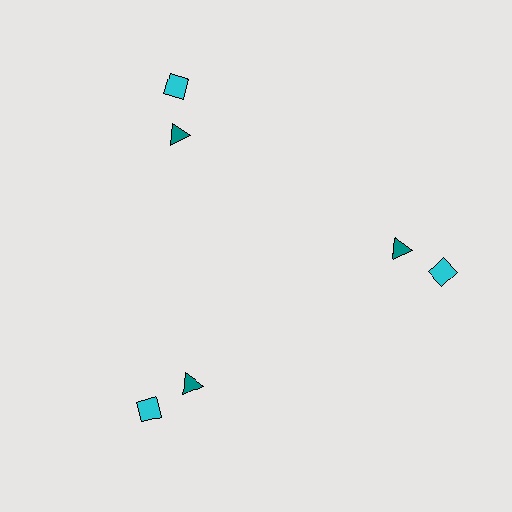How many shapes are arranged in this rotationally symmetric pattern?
There are 6 shapes, arranged in 3 groups of 2.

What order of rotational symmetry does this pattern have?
This pattern has 3-fold rotational symmetry.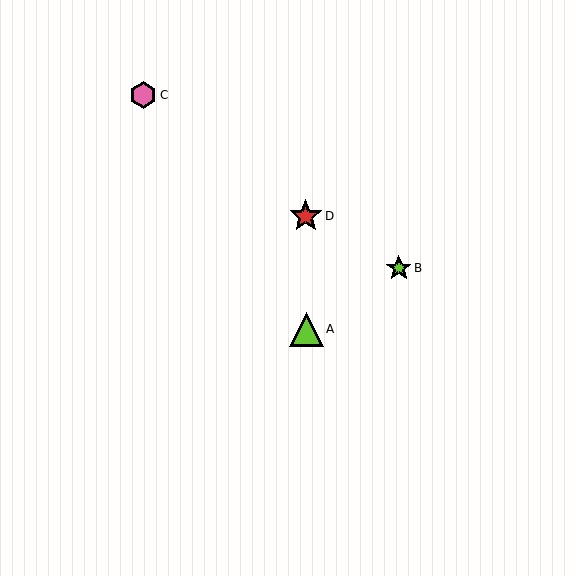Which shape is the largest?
The lime triangle (labeled A) is the largest.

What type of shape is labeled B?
Shape B is a lime star.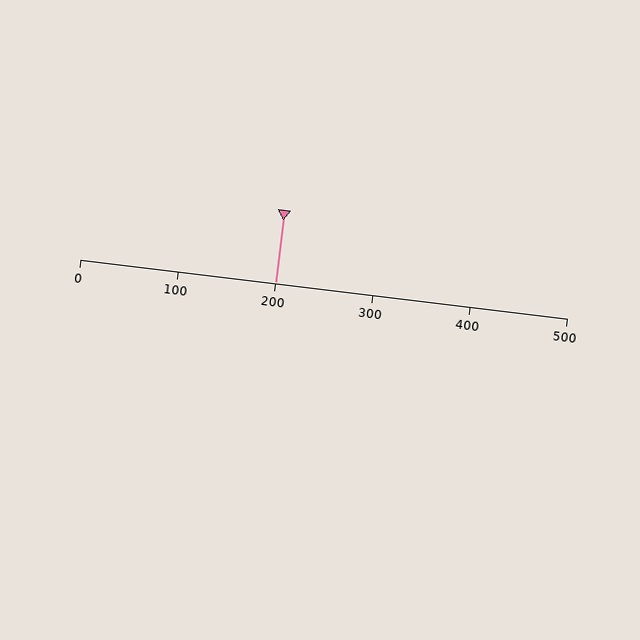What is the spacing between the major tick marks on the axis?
The major ticks are spaced 100 apart.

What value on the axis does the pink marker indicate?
The marker indicates approximately 200.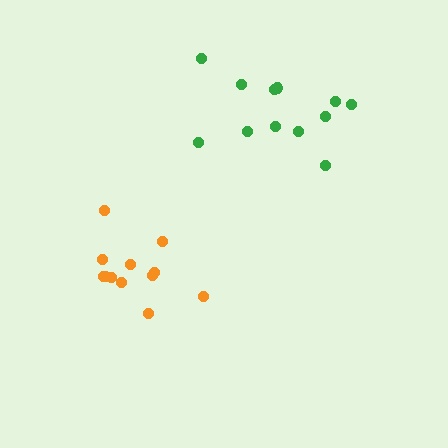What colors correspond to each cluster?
The clusters are colored: orange, green.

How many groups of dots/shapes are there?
There are 2 groups.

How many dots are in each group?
Group 1: 12 dots, Group 2: 12 dots (24 total).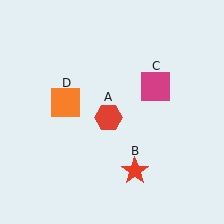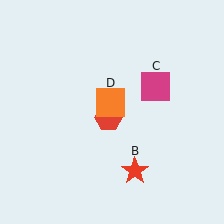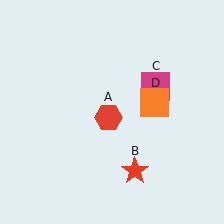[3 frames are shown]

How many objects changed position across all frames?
1 object changed position: orange square (object D).